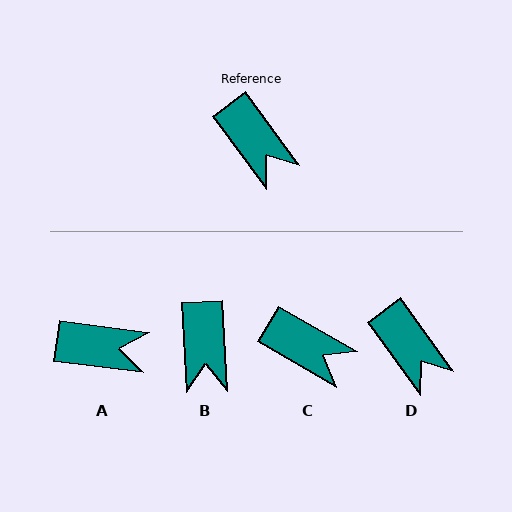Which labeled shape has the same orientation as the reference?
D.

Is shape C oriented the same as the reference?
No, it is off by about 24 degrees.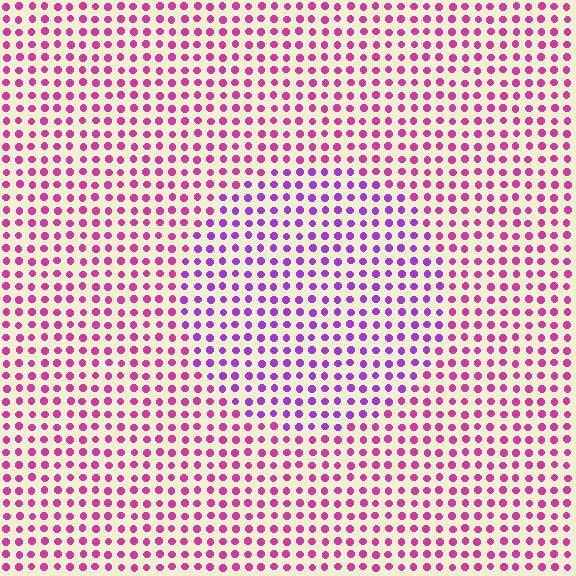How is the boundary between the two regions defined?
The boundary is defined purely by a slight shift in hue (about 36 degrees). Spacing, size, and orientation are identical on both sides.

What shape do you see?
I see a circle.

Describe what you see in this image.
The image is filled with small magenta elements in a uniform arrangement. A circle-shaped region is visible where the elements are tinted to a slightly different hue, forming a subtle color boundary.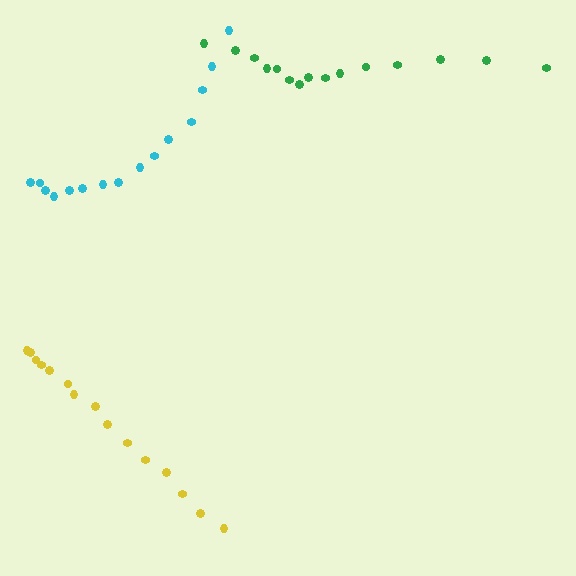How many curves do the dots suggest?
There are 3 distinct paths.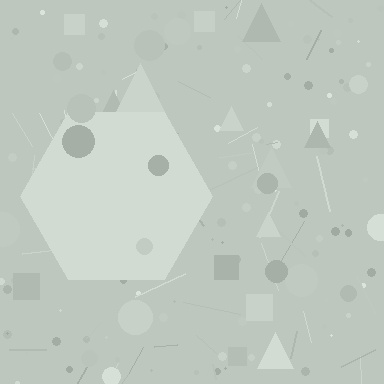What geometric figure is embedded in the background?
A hexagon is embedded in the background.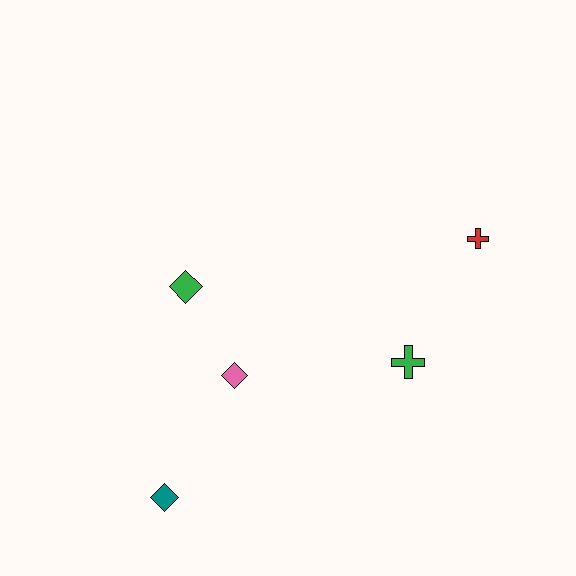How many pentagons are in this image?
There are no pentagons.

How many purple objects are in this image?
There are no purple objects.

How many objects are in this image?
There are 5 objects.